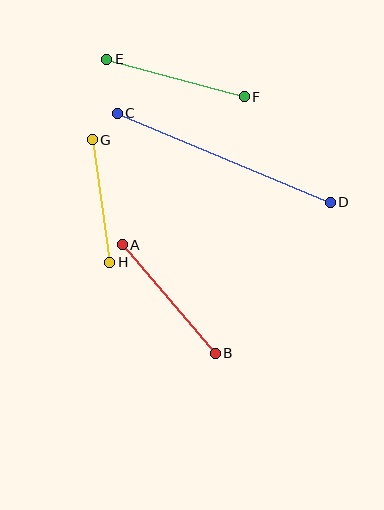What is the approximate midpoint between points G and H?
The midpoint is at approximately (101, 201) pixels.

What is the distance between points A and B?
The distance is approximately 143 pixels.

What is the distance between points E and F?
The distance is approximately 143 pixels.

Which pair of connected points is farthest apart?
Points C and D are farthest apart.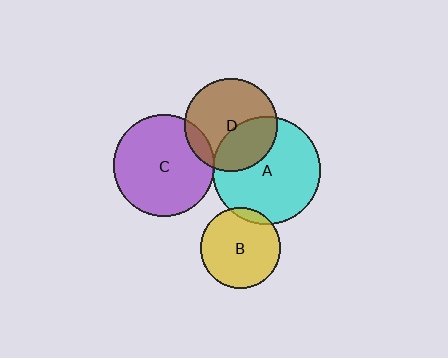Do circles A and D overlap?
Yes.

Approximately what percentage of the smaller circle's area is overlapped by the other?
Approximately 35%.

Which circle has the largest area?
Circle A (cyan).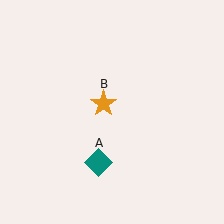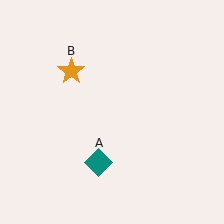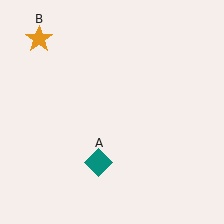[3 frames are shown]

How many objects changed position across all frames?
1 object changed position: orange star (object B).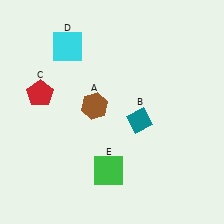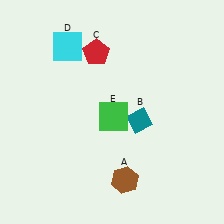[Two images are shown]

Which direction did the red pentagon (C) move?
The red pentagon (C) moved right.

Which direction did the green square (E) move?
The green square (E) moved up.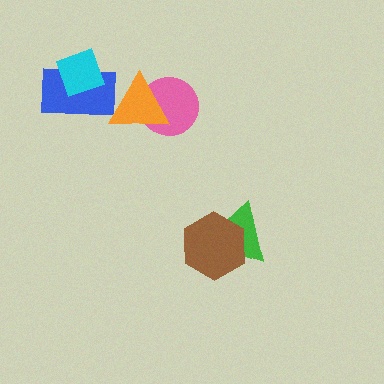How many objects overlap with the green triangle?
1 object overlaps with the green triangle.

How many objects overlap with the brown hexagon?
1 object overlaps with the brown hexagon.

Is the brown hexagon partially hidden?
No, no other shape covers it.